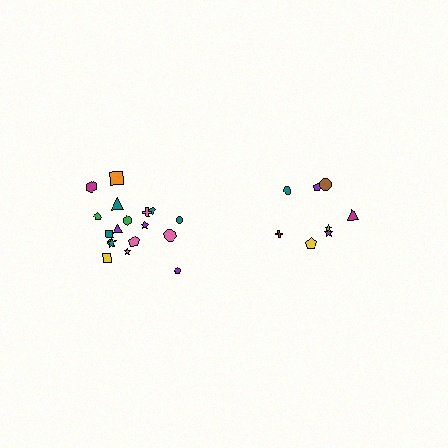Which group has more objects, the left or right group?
The left group.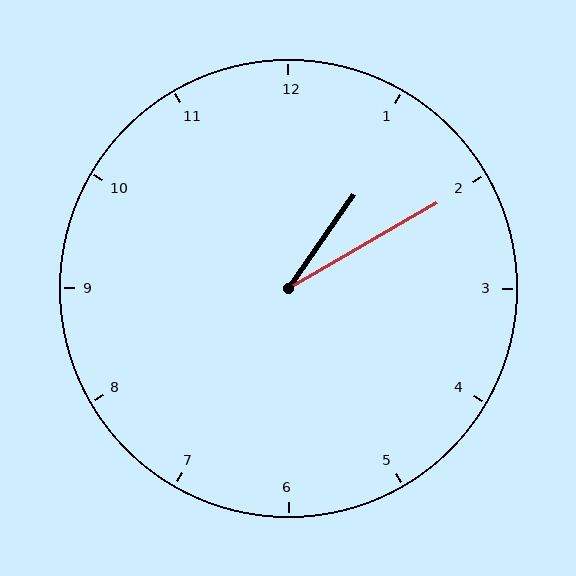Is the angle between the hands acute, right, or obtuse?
It is acute.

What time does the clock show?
1:10.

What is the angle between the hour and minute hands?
Approximately 25 degrees.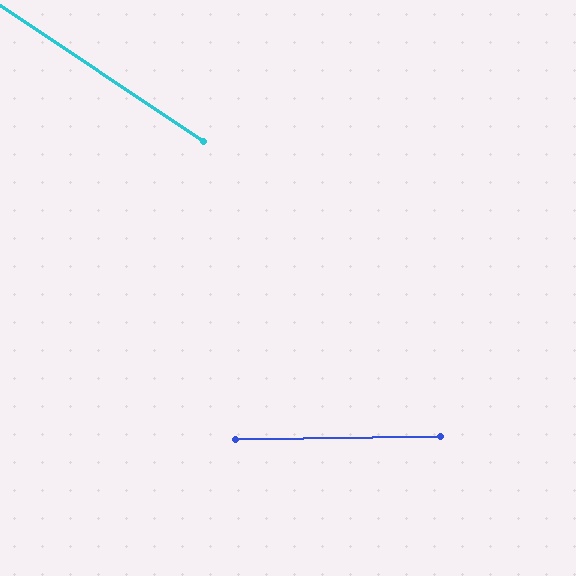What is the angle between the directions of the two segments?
Approximately 35 degrees.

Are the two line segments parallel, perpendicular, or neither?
Neither parallel nor perpendicular — they differ by about 35°.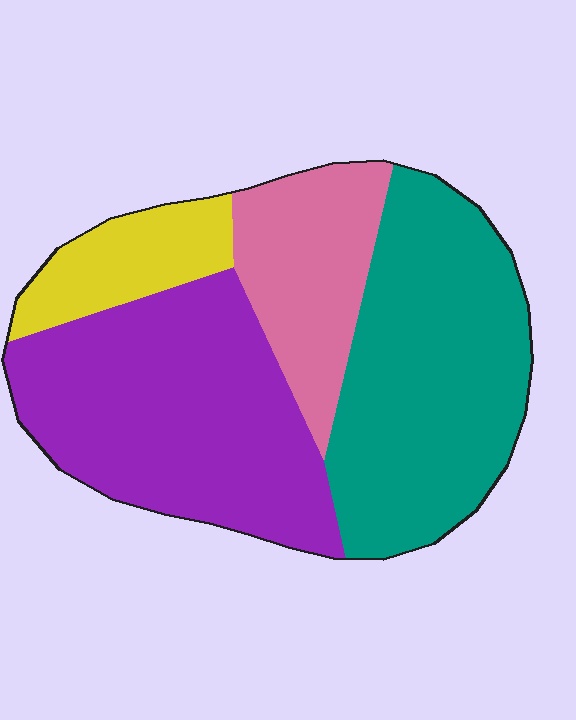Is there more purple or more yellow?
Purple.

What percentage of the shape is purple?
Purple takes up about three eighths (3/8) of the shape.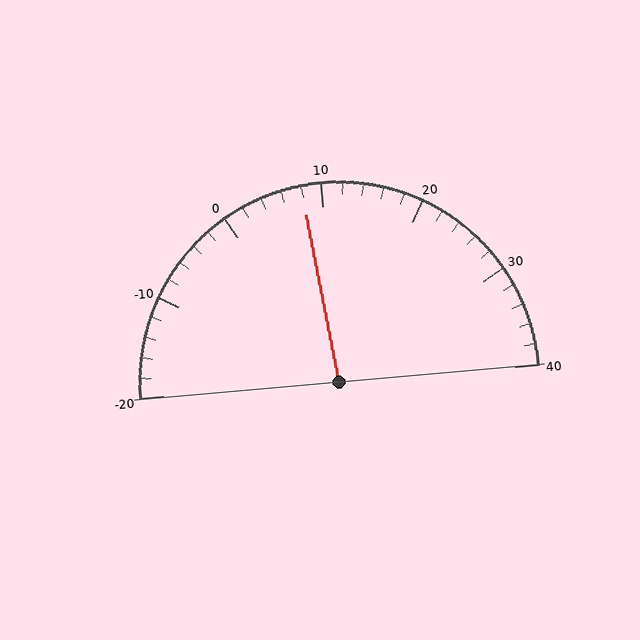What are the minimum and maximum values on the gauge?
The gauge ranges from -20 to 40.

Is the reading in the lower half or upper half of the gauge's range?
The reading is in the lower half of the range (-20 to 40).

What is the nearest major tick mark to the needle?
The nearest major tick mark is 10.